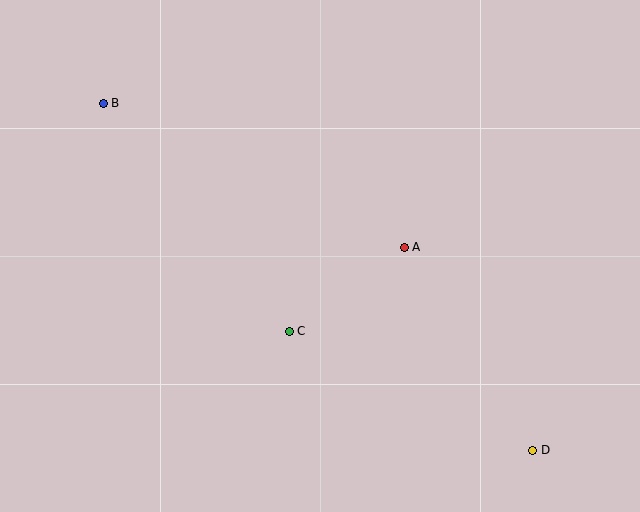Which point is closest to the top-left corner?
Point B is closest to the top-left corner.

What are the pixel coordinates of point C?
Point C is at (289, 331).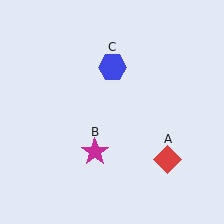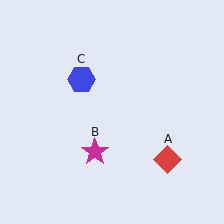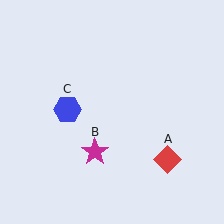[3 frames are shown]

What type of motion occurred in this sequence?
The blue hexagon (object C) rotated counterclockwise around the center of the scene.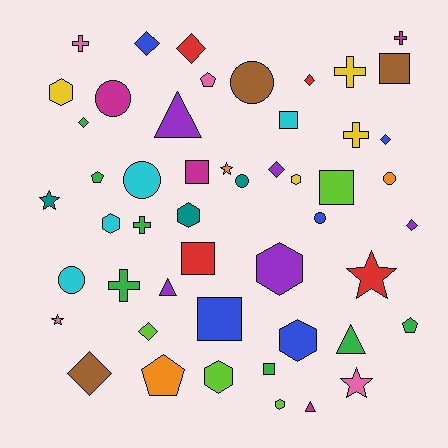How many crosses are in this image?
There are 6 crosses.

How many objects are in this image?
There are 50 objects.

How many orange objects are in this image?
There are 3 orange objects.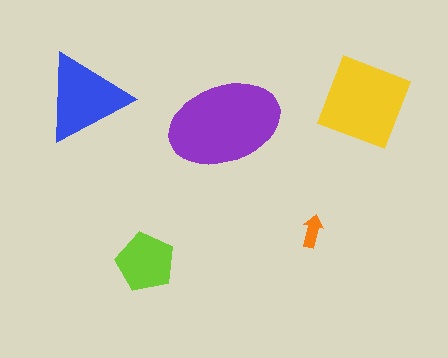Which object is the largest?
The purple ellipse.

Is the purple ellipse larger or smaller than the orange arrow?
Larger.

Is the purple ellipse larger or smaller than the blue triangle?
Larger.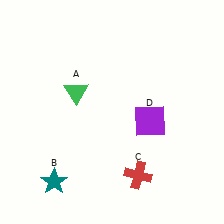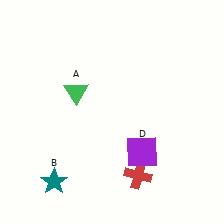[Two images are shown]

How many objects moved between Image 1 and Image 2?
1 object moved between the two images.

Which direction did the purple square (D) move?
The purple square (D) moved down.